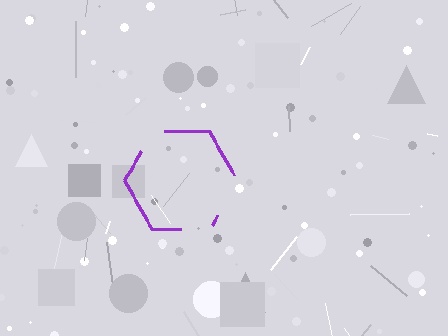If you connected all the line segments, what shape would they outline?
They would outline a hexagon.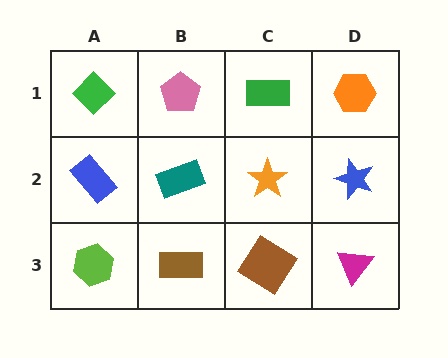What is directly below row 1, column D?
A blue star.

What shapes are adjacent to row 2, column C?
A green rectangle (row 1, column C), a brown diamond (row 3, column C), a teal rectangle (row 2, column B), a blue star (row 2, column D).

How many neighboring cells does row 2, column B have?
4.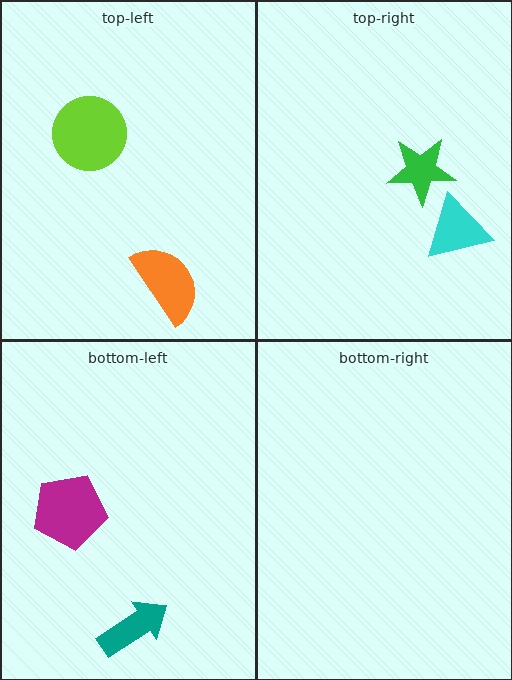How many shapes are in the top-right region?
2.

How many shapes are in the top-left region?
2.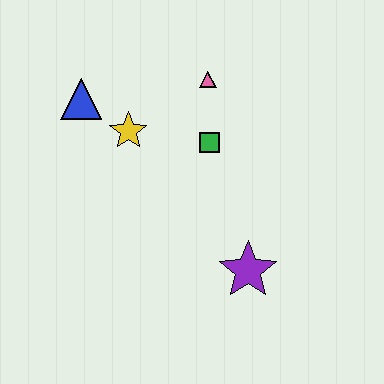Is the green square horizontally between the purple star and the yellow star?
Yes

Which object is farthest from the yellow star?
The purple star is farthest from the yellow star.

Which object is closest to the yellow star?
The blue triangle is closest to the yellow star.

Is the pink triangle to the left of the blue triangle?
No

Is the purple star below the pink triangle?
Yes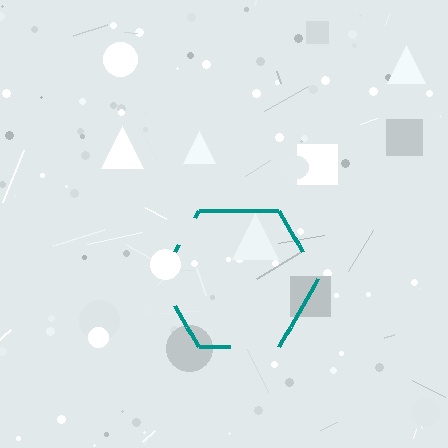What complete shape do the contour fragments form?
The contour fragments form a hexagon.